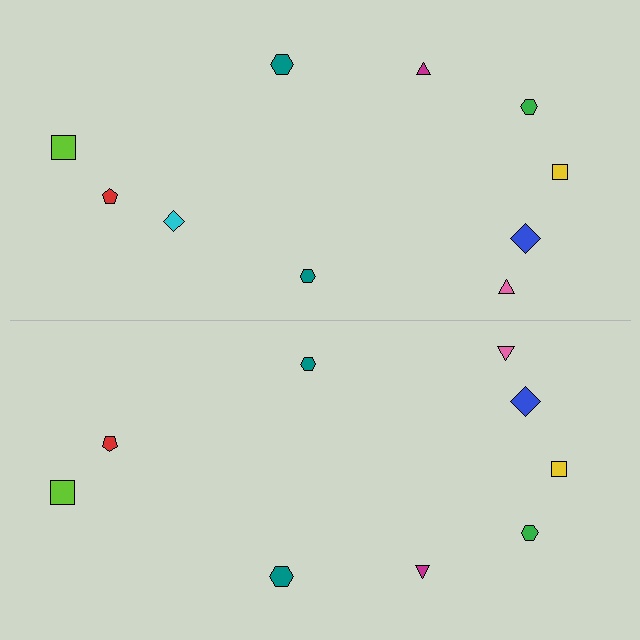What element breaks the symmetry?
A cyan diamond is missing from the bottom side.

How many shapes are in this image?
There are 19 shapes in this image.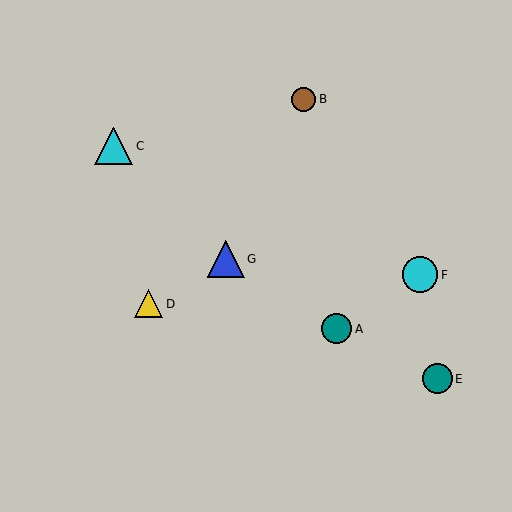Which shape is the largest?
The cyan triangle (labeled C) is the largest.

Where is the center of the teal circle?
The center of the teal circle is at (437, 379).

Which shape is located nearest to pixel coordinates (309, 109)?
The brown circle (labeled B) at (304, 99) is nearest to that location.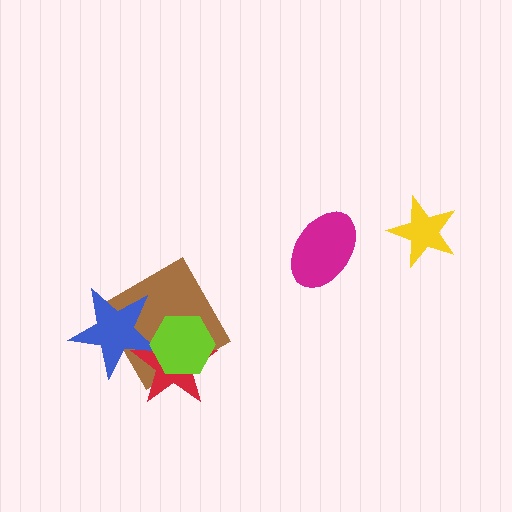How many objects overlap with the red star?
3 objects overlap with the red star.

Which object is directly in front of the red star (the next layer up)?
The blue star is directly in front of the red star.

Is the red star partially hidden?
Yes, it is partially covered by another shape.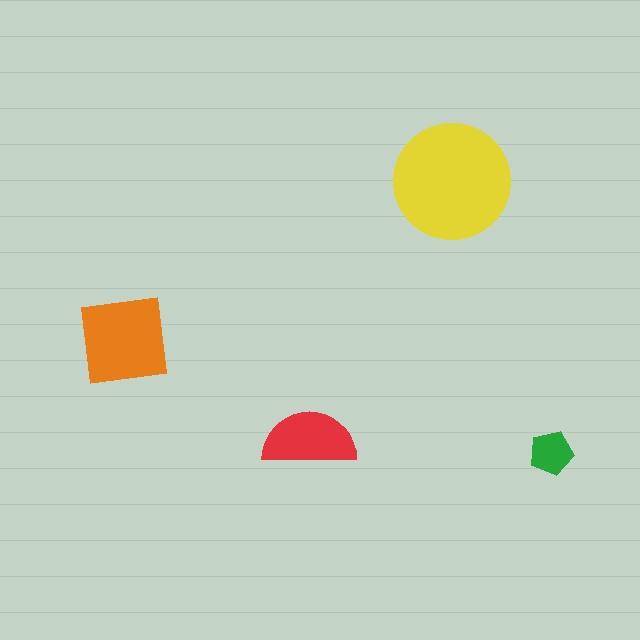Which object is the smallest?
The green pentagon.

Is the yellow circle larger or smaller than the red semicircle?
Larger.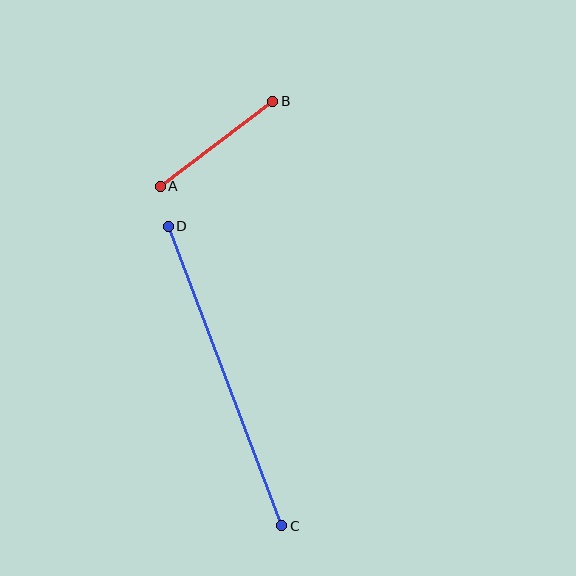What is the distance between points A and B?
The distance is approximately 141 pixels.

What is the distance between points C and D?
The distance is approximately 321 pixels.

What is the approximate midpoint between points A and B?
The midpoint is at approximately (217, 144) pixels.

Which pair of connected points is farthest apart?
Points C and D are farthest apart.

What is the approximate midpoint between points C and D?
The midpoint is at approximately (225, 376) pixels.